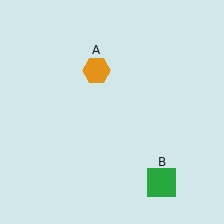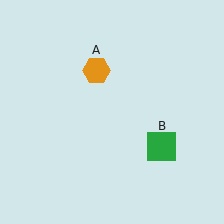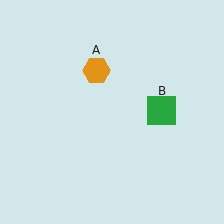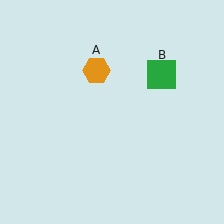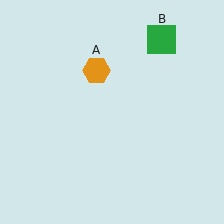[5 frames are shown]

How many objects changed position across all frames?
1 object changed position: green square (object B).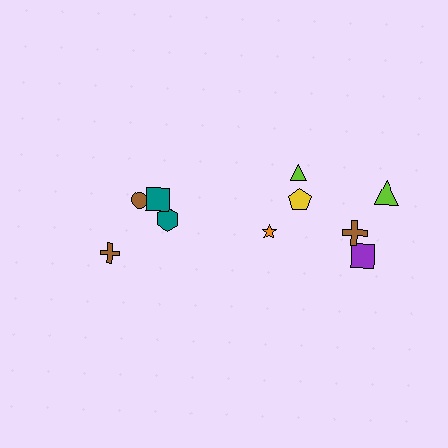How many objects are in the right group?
There are 6 objects.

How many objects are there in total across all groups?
There are 10 objects.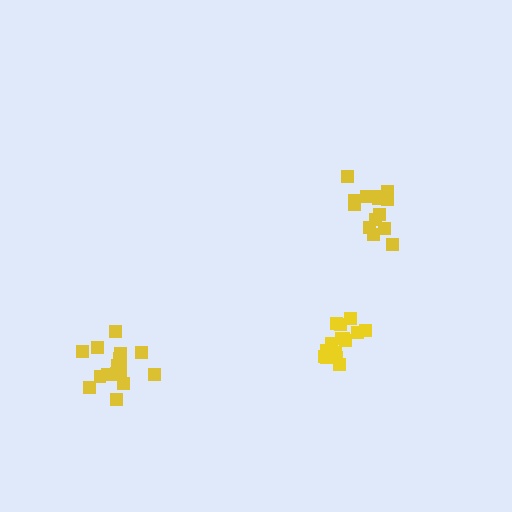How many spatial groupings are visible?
There are 3 spatial groupings.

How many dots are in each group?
Group 1: 15 dots, Group 2: 14 dots, Group 3: 18 dots (47 total).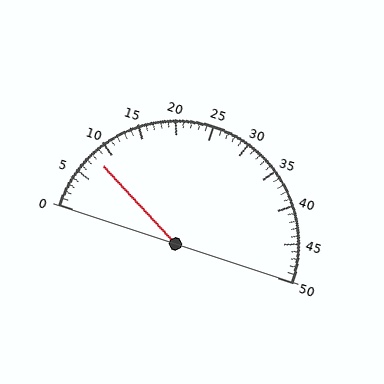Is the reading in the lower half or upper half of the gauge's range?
The reading is in the lower half of the range (0 to 50).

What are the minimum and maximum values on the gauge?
The gauge ranges from 0 to 50.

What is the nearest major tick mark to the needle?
The nearest major tick mark is 10.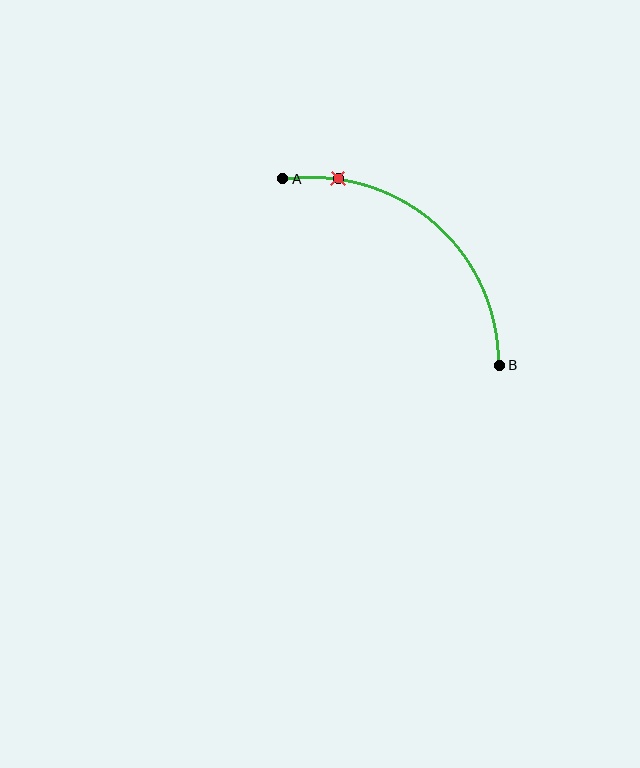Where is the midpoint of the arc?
The arc midpoint is the point on the curve farthest from the straight line joining A and B. It sits above and to the right of that line.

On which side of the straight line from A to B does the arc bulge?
The arc bulges above and to the right of the straight line connecting A and B.